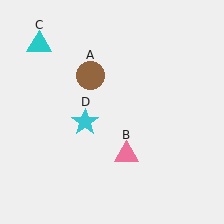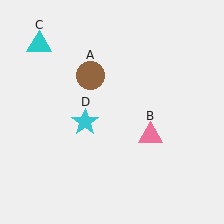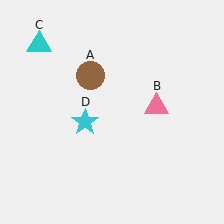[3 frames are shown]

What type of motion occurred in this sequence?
The pink triangle (object B) rotated counterclockwise around the center of the scene.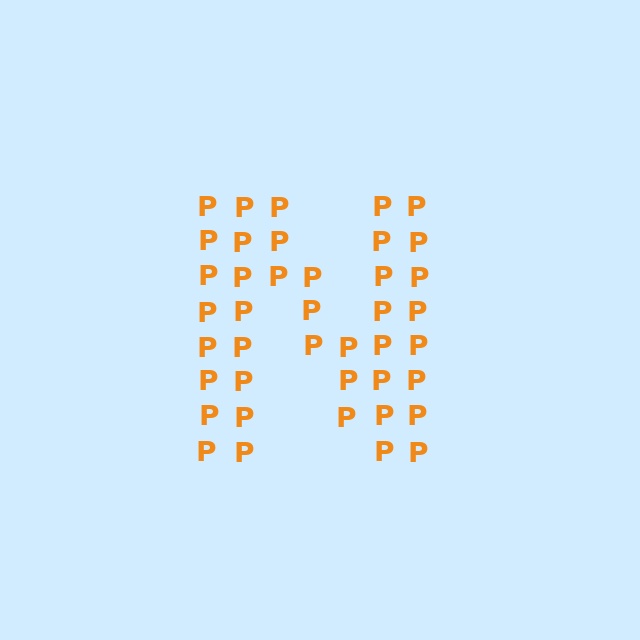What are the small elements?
The small elements are letter P's.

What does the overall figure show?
The overall figure shows the letter N.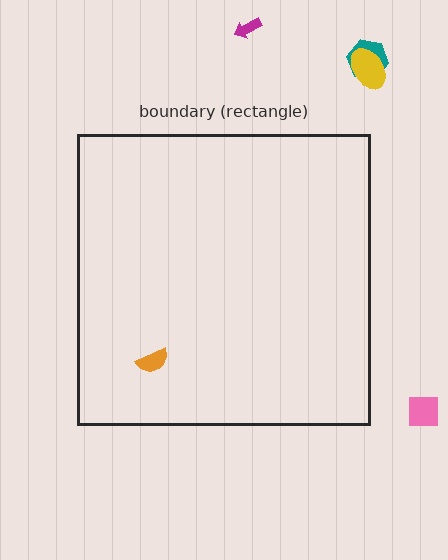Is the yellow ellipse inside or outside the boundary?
Outside.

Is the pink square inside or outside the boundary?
Outside.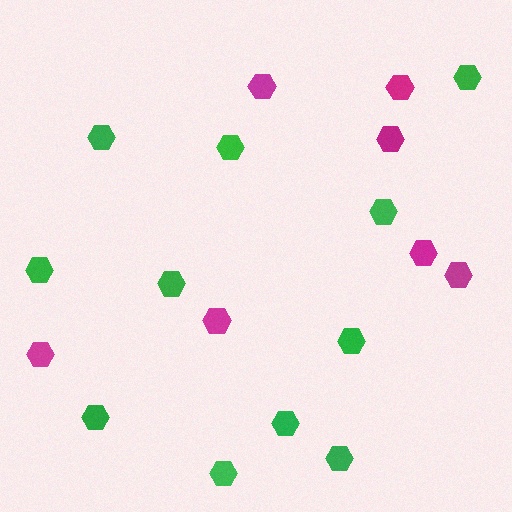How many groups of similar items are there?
There are 2 groups: one group of green hexagons (11) and one group of magenta hexagons (7).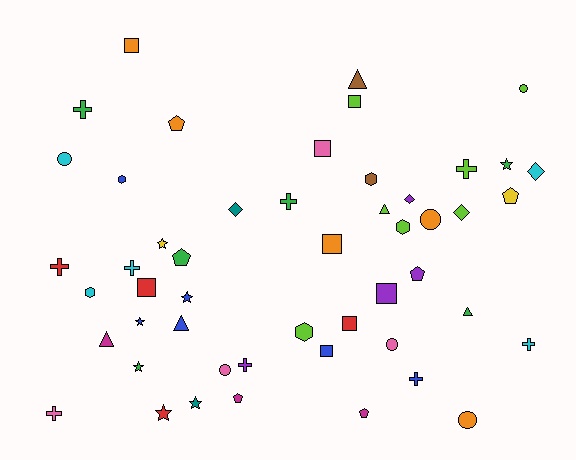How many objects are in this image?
There are 50 objects.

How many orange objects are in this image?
There are 5 orange objects.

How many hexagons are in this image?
There are 5 hexagons.